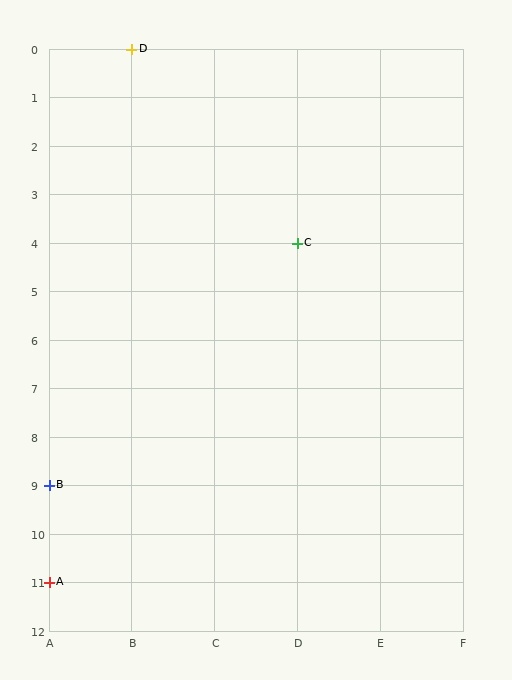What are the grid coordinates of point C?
Point C is at grid coordinates (D, 4).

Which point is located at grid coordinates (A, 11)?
Point A is at (A, 11).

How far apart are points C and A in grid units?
Points C and A are 3 columns and 7 rows apart (about 7.6 grid units diagonally).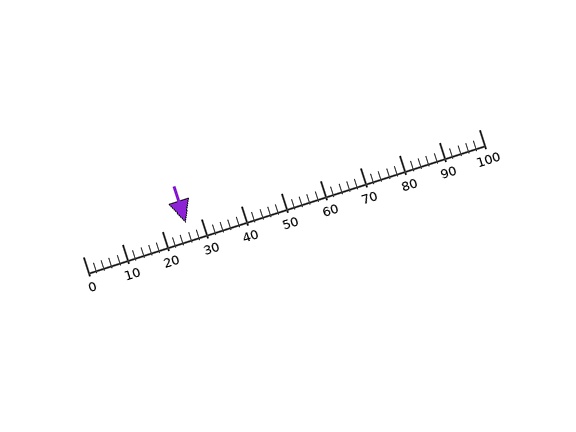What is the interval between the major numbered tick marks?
The major tick marks are spaced 10 units apart.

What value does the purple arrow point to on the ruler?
The purple arrow points to approximately 26.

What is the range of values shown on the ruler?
The ruler shows values from 0 to 100.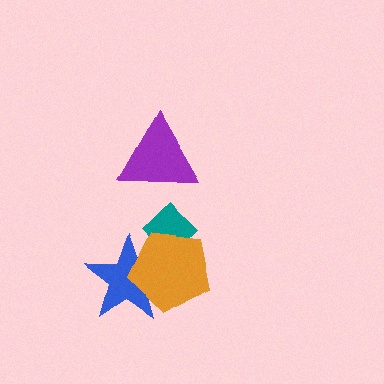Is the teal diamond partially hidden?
Yes, it is partially covered by another shape.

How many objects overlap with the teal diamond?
2 objects overlap with the teal diamond.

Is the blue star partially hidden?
Yes, it is partially covered by another shape.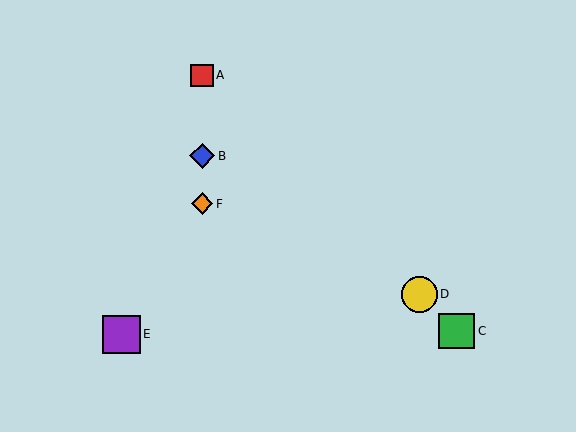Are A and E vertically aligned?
No, A is at x≈202 and E is at x≈121.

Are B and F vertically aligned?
Yes, both are at x≈202.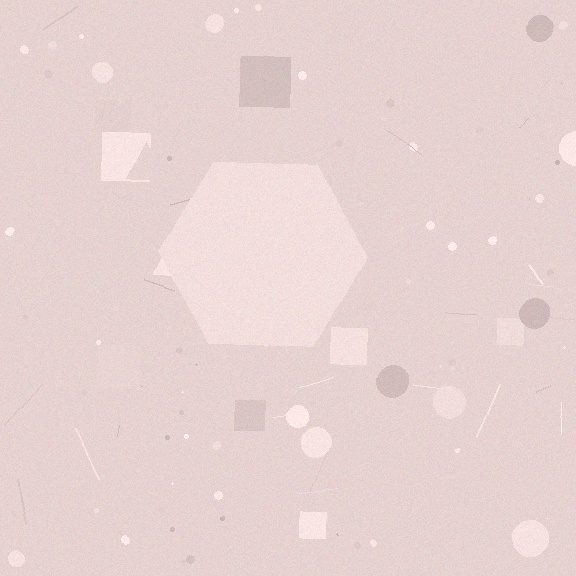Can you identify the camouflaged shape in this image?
The camouflaged shape is a hexagon.